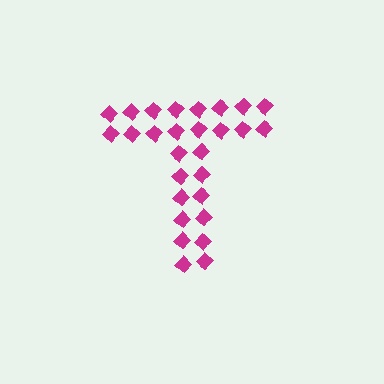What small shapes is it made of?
It is made of small diamonds.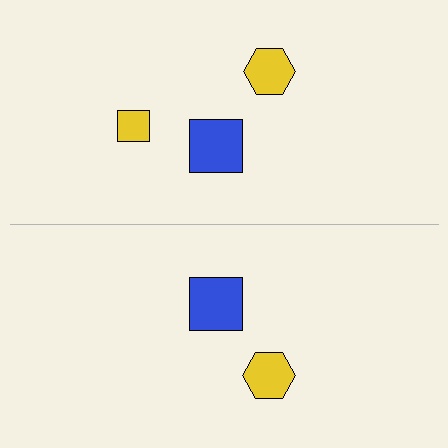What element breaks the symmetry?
A yellow square is missing from the bottom side.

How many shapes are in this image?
There are 5 shapes in this image.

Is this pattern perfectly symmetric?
No, the pattern is not perfectly symmetric. A yellow square is missing from the bottom side.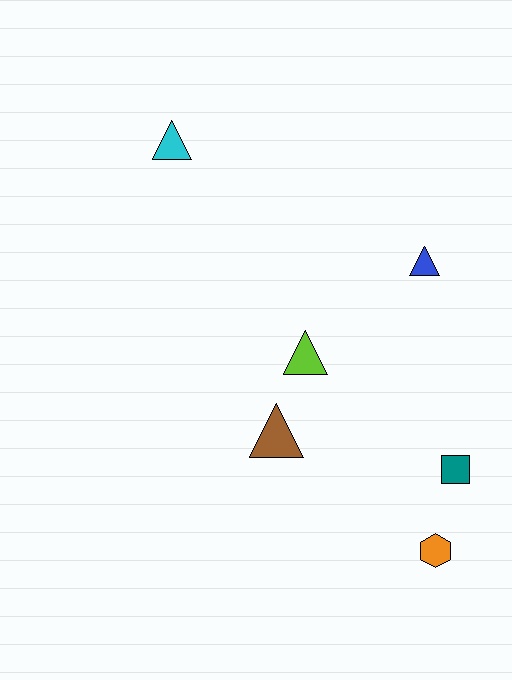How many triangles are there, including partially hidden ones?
There are 4 triangles.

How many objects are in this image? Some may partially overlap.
There are 6 objects.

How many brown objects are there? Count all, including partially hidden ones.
There is 1 brown object.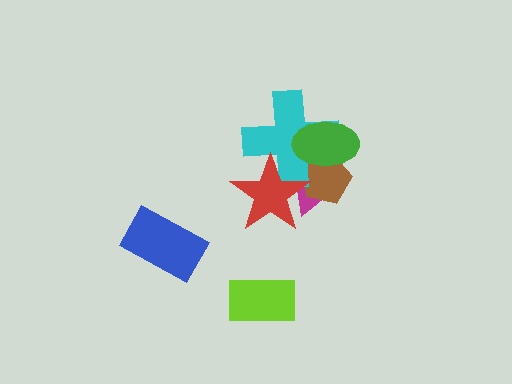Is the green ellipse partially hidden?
No, no other shape covers it.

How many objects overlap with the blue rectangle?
0 objects overlap with the blue rectangle.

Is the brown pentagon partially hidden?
Yes, it is partially covered by another shape.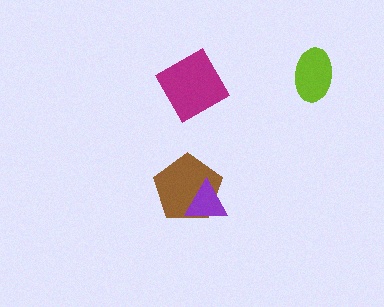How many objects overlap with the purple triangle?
1 object overlaps with the purple triangle.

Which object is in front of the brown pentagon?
The purple triangle is in front of the brown pentagon.